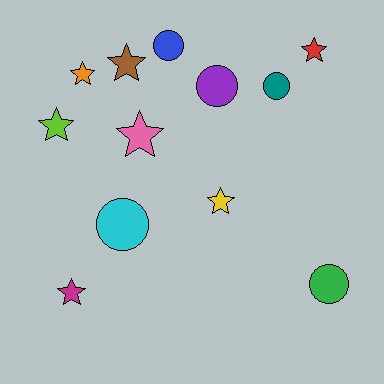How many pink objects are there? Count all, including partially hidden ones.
There is 1 pink object.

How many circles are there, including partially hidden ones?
There are 5 circles.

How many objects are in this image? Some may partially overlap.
There are 12 objects.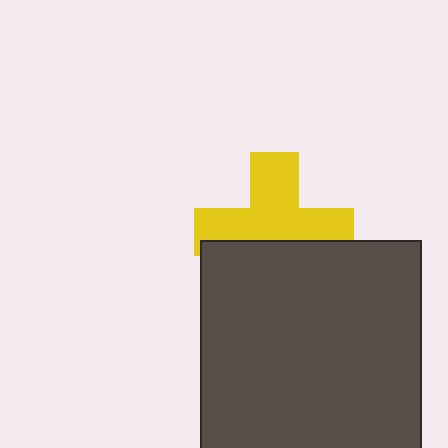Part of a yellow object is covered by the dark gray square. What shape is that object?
It is a cross.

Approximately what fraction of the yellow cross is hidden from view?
Roughly 40% of the yellow cross is hidden behind the dark gray square.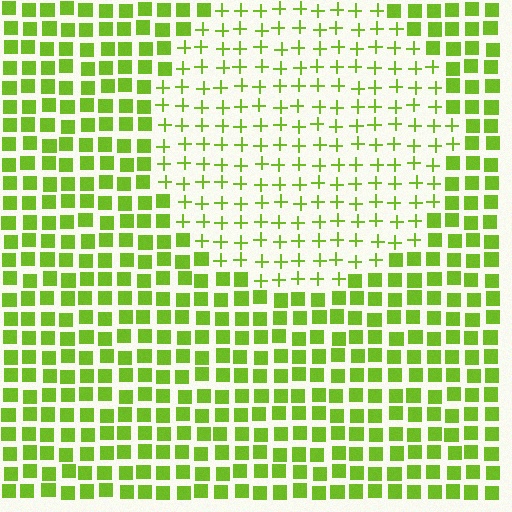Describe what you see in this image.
The image is filled with small lime elements arranged in a uniform grid. A circle-shaped region contains plus signs, while the surrounding area contains squares. The boundary is defined purely by the change in element shape.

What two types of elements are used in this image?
The image uses plus signs inside the circle region and squares outside it.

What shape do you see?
I see a circle.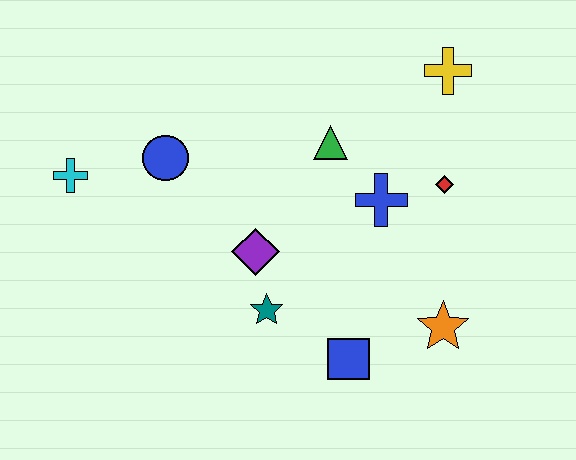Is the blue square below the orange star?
Yes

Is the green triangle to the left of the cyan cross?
No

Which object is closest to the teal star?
The purple diamond is closest to the teal star.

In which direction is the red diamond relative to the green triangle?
The red diamond is to the right of the green triangle.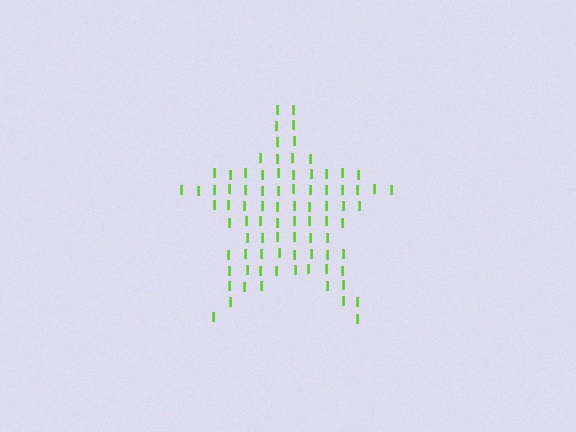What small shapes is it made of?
It is made of small letter I's.